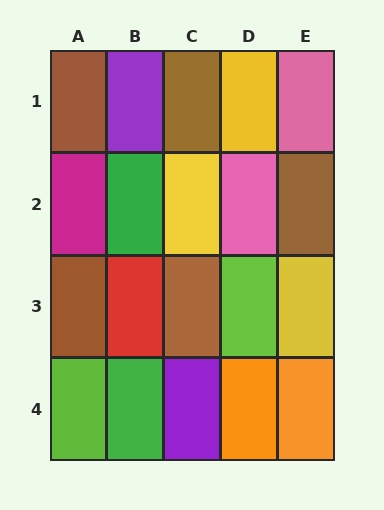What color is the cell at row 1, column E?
Pink.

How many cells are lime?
2 cells are lime.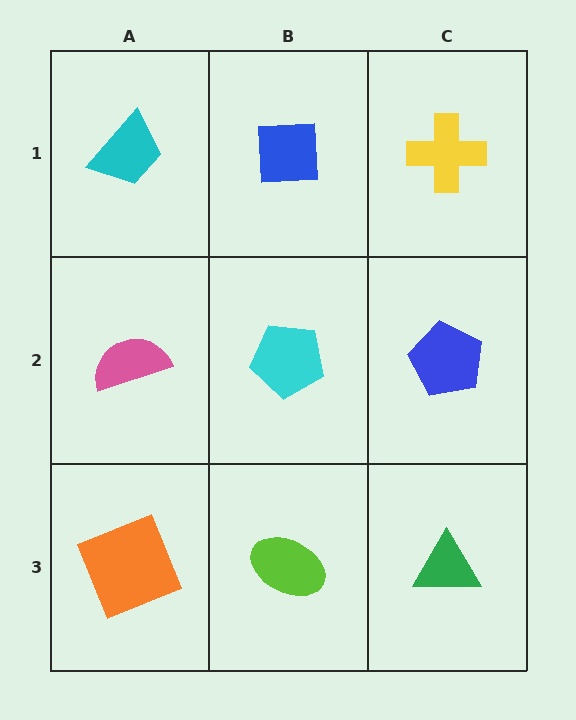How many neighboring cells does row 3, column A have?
2.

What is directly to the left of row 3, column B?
An orange square.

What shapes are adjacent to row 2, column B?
A blue square (row 1, column B), a lime ellipse (row 3, column B), a pink semicircle (row 2, column A), a blue pentagon (row 2, column C).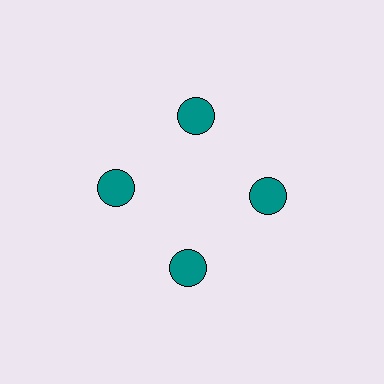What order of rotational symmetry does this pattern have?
This pattern has 4-fold rotational symmetry.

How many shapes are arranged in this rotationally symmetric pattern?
There are 4 shapes, arranged in 4 groups of 1.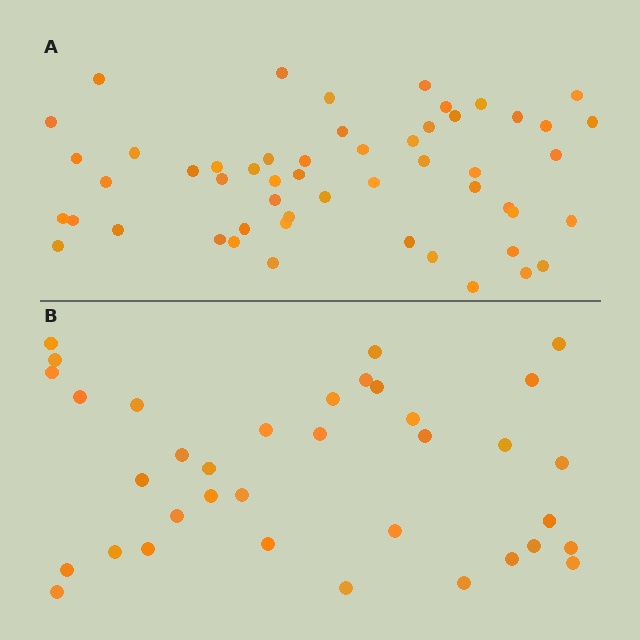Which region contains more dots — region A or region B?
Region A (the top region) has more dots.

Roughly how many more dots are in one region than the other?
Region A has approximately 15 more dots than region B.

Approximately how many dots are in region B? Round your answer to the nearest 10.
About 40 dots. (The exact count is 36, which rounds to 40.)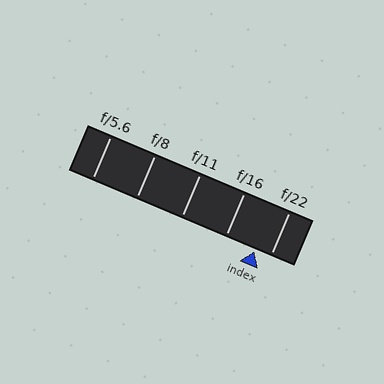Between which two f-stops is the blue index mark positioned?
The index mark is between f/16 and f/22.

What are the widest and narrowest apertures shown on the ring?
The widest aperture shown is f/5.6 and the narrowest is f/22.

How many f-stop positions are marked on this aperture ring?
There are 5 f-stop positions marked.